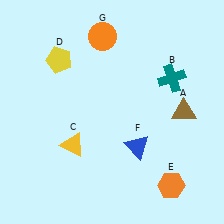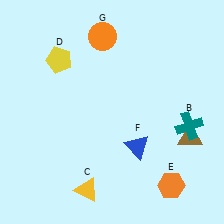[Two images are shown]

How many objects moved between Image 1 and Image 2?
3 objects moved between the two images.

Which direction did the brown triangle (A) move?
The brown triangle (A) moved down.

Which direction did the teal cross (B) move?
The teal cross (B) moved down.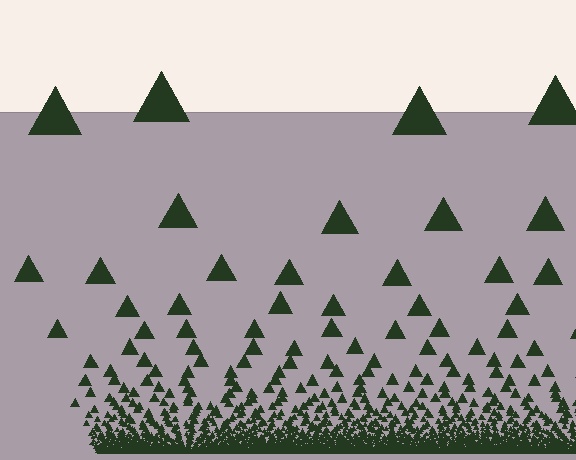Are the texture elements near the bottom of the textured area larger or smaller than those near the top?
Smaller. The gradient is inverted — elements near the bottom are smaller and denser.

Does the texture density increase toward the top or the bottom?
Density increases toward the bottom.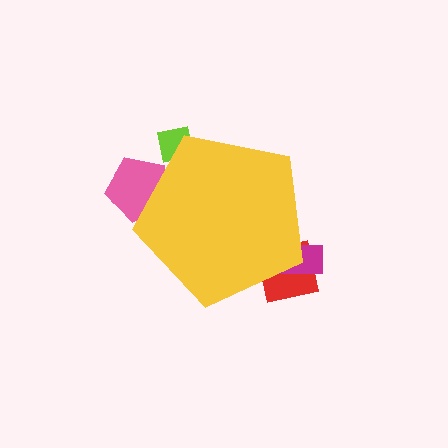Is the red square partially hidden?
Yes, the red square is partially hidden behind the yellow pentagon.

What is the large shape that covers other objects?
A yellow pentagon.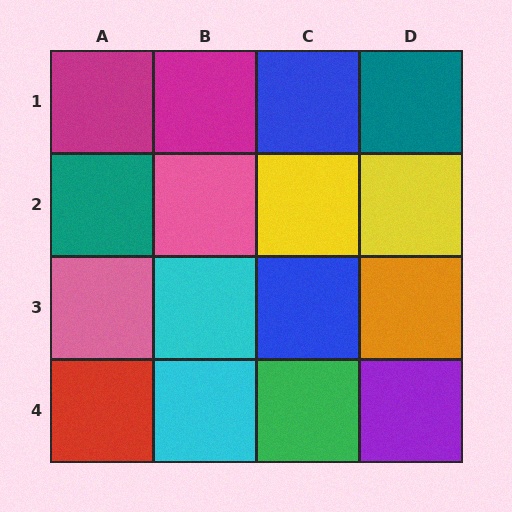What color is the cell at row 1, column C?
Blue.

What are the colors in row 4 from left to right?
Red, cyan, green, purple.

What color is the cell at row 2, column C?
Yellow.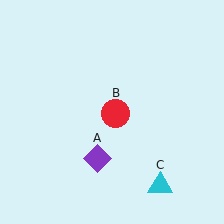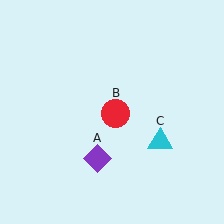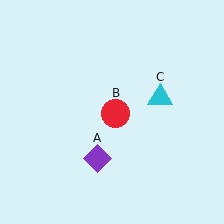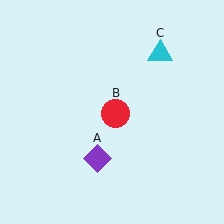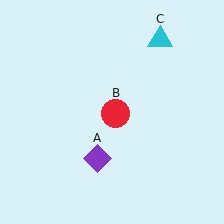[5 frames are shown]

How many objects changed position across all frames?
1 object changed position: cyan triangle (object C).